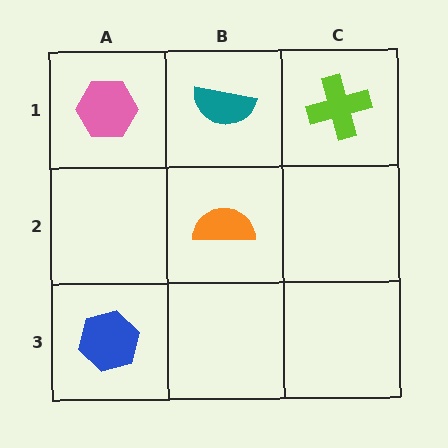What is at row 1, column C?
A lime cross.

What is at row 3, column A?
A blue hexagon.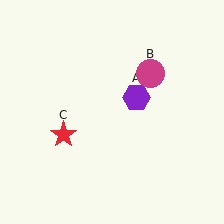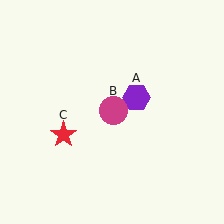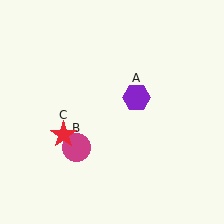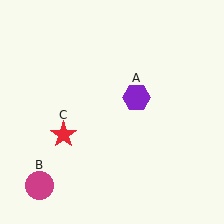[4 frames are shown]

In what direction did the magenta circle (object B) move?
The magenta circle (object B) moved down and to the left.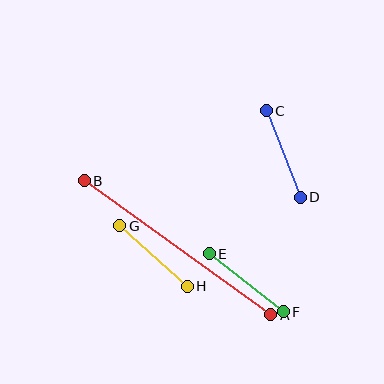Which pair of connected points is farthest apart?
Points A and B are farthest apart.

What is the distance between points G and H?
The distance is approximately 90 pixels.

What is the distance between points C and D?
The distance is approximately 93 pixels.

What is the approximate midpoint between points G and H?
The midpoint is at approximately (153, 256) pixels.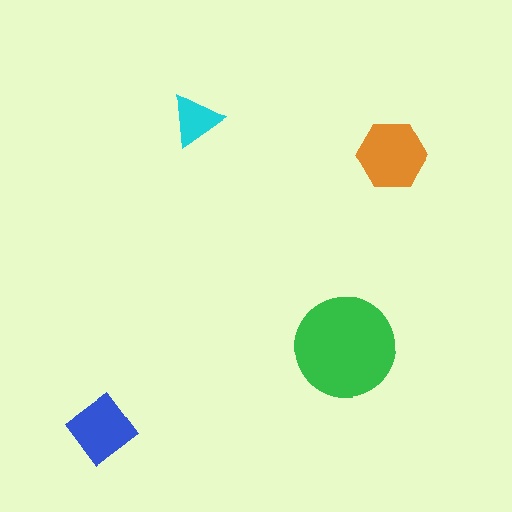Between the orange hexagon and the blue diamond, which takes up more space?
The orange hexagon.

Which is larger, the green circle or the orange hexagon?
The green circle.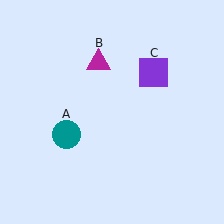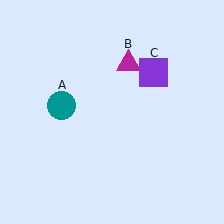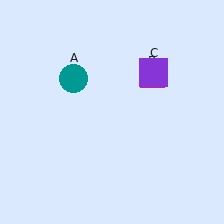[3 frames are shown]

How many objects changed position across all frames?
2 objects changed position: teal circle (object A), magenta triangle (object B).